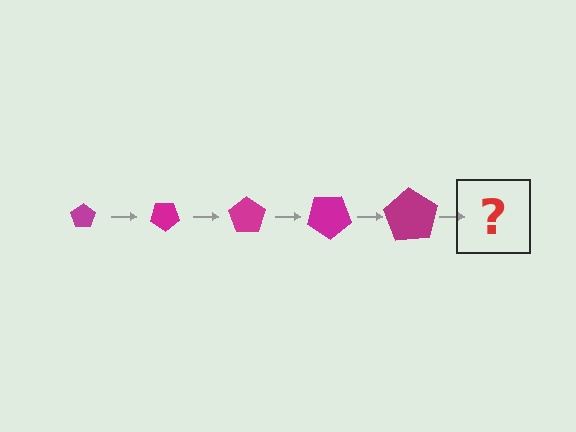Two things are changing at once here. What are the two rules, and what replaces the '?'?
The two rules are that the pentagon grows larger each step and it rotates 35 degrees each step. The '?' should be a pentagon, larger than the previous one and rotated 175 degrees from the start.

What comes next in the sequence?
The next element should be a pentagon, larger than the previous one and rotated 175 degrees from the start.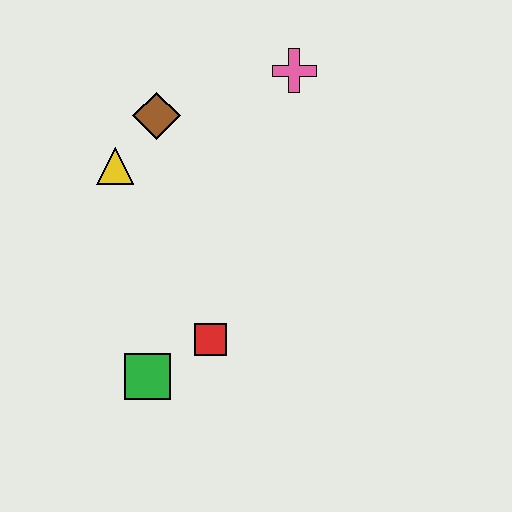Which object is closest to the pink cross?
The brown diamond is closest to the pink cross.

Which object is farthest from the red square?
The pink cross is farthest from the red square.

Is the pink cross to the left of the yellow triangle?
No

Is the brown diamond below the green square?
No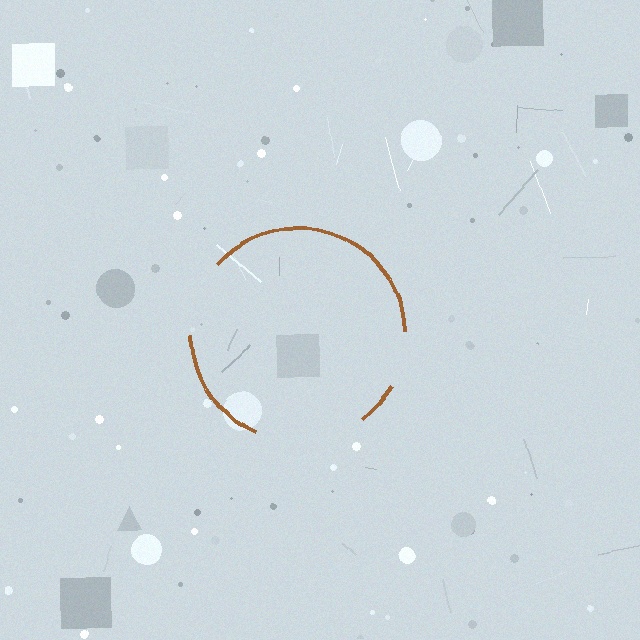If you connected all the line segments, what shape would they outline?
They would outline a circle.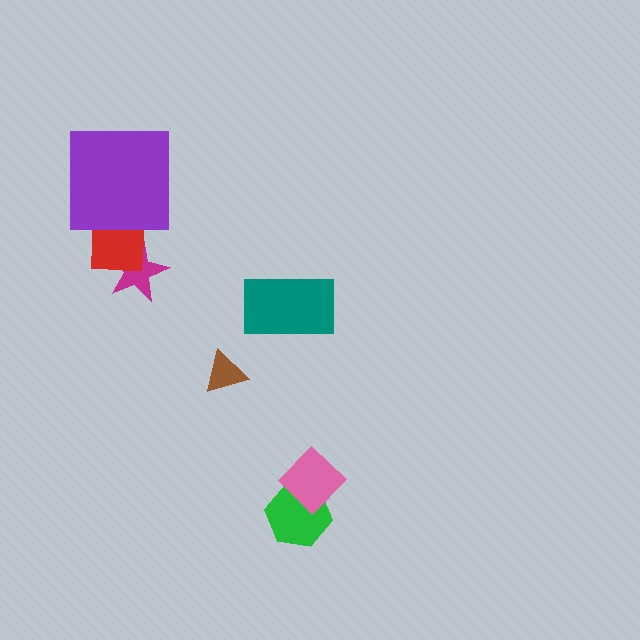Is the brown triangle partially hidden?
No, no other shape covers it.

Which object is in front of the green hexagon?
The pink diamond is in front of the green hexagon.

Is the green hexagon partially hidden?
Yes, it is partially covered by another shape.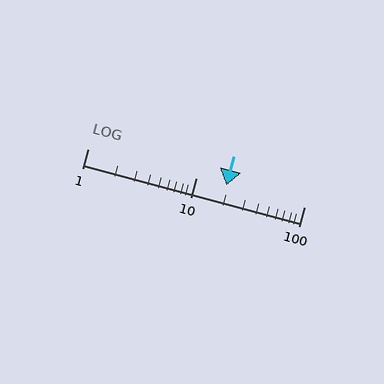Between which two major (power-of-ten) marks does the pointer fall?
The pointer is between 10 and 100.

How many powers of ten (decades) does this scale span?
The scale spans 2 decades, from 1 to 100.